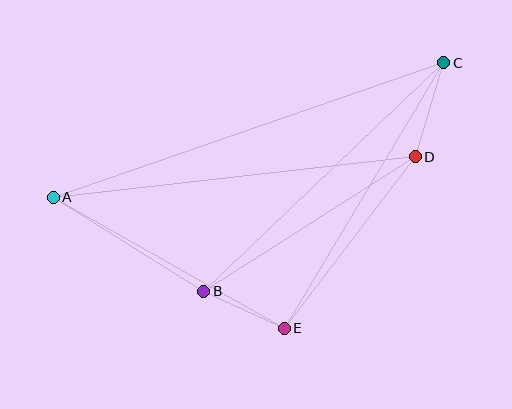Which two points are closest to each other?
Points B and E are closest to each other.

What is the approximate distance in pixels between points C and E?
The distance between C and E is approximately 310 pixels.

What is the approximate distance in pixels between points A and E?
The distance between A and E is approximately 265 pixels.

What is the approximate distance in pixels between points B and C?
The distance between B and C is approximately 331 pixels.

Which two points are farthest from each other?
Points A and C are farthest from each other.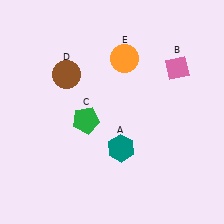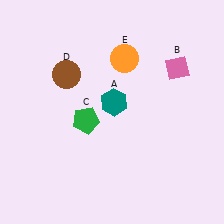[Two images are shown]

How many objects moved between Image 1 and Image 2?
1 object moved between the two images.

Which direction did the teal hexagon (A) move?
The teal hexagon (A) moved up.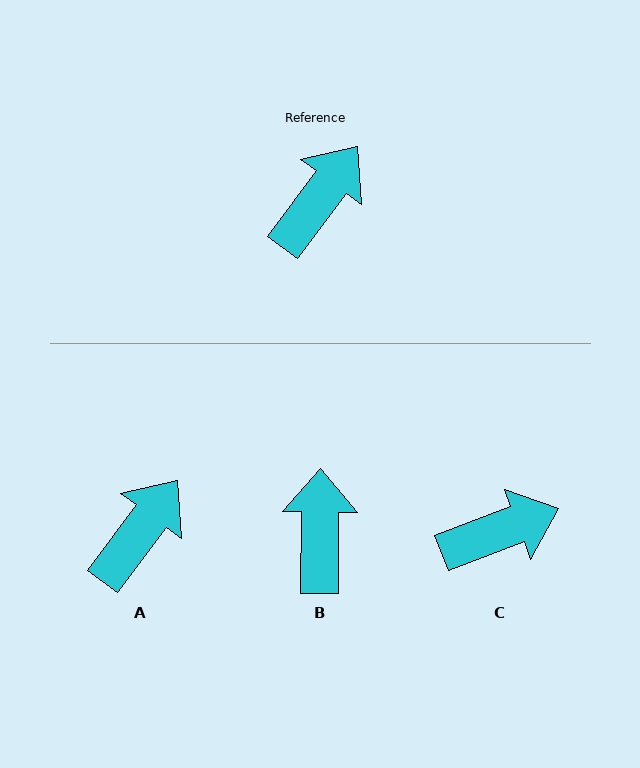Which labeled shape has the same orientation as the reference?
A.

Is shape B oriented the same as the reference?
No, it is off by about 36 degrees.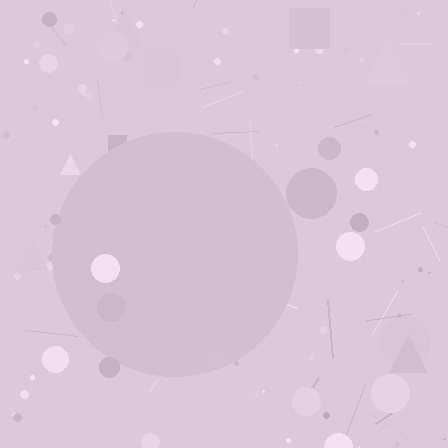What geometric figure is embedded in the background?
A circle is embedded in the background.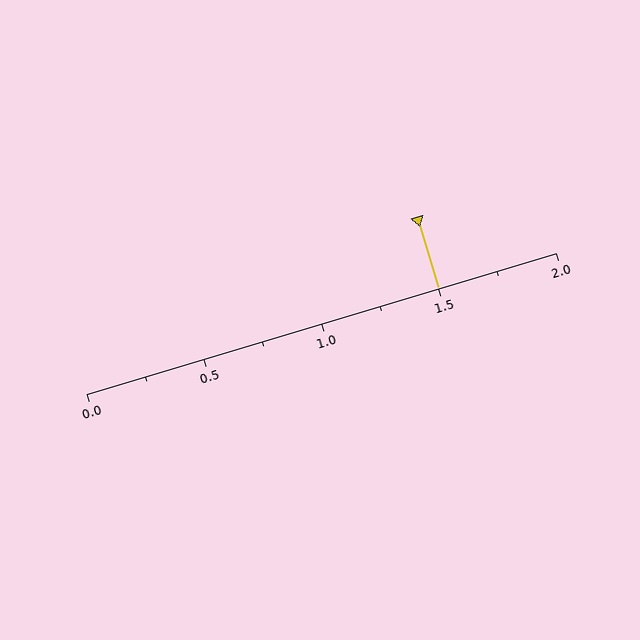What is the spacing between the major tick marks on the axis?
The major ticks are spaced 0.5 apart.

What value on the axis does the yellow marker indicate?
The marker indicates approximately 1.5.